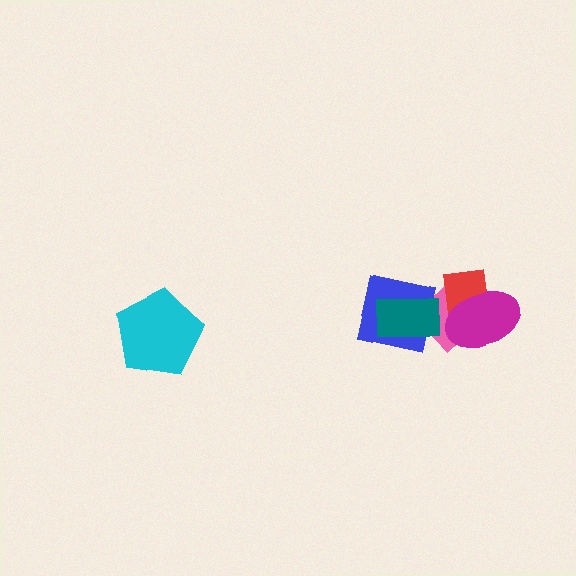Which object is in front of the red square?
The magenta ellipse is in front of the red square.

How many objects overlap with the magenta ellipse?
2 objects overlap with the magenta ellipse.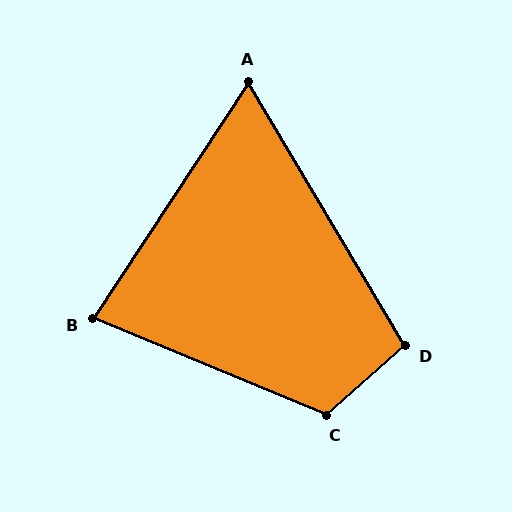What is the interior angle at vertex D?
Approximately 101 degrees (obtuse).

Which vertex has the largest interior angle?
C, at approximately 116 degrees.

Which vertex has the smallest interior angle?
A, at approximately 64 degrees.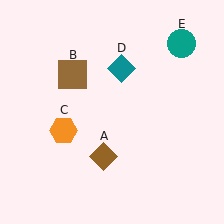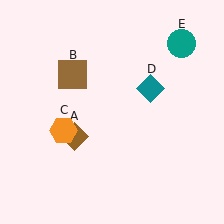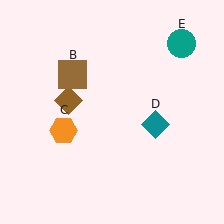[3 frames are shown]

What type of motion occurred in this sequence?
The brown diamond (object A), teal diamond (object D) rotated clockwise around the center of the scene.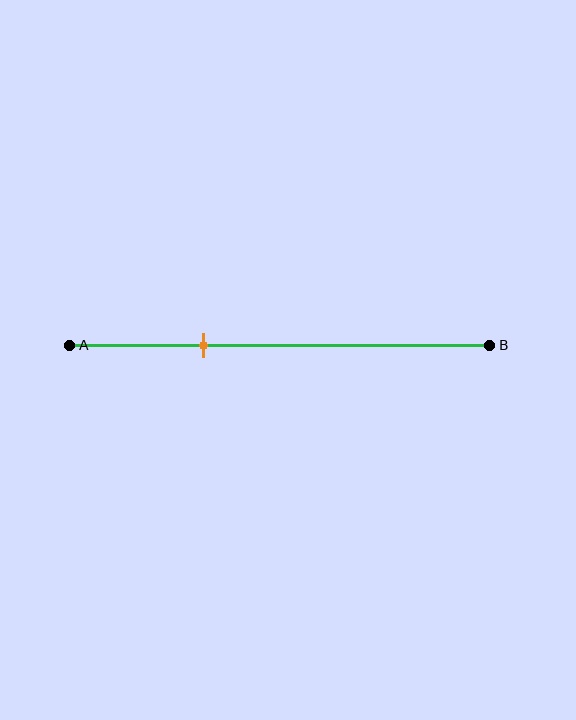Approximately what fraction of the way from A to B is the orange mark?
The orange mark is approximately 30% of the way from A to B.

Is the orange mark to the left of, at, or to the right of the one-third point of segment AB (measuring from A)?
The orange mark is approximately at the one-third point of segment AB.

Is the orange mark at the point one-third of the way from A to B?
Yes, the mark is approximately at the one-third point.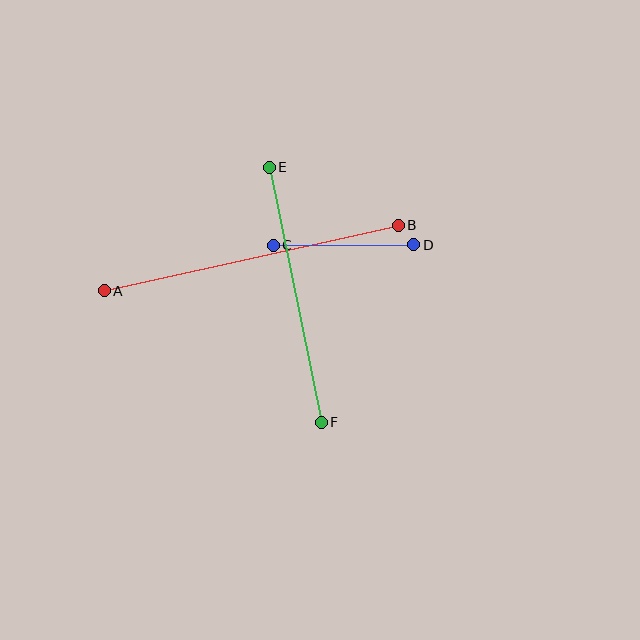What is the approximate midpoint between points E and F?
The midpoint is at approximately (295, 295) pixels.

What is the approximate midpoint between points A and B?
The midpoint is at approximately (251, 258) pixels.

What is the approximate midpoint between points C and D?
The midpoint is at approximately (344, 245) pixels.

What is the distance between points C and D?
The distance is approximately 141 pixels.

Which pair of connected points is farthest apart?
Points A and B are farthest apart.